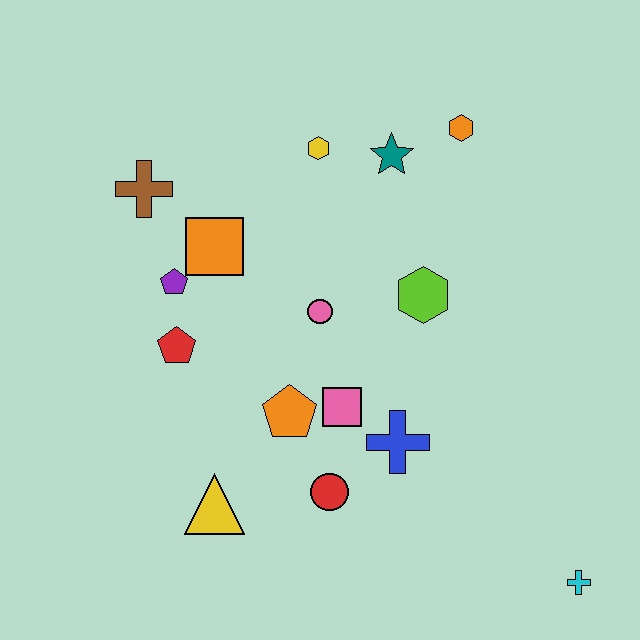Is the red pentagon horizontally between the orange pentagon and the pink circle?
No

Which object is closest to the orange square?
The purple pentagon is closest to the orange square.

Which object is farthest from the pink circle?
The cyan cross is farthest from the pink circle.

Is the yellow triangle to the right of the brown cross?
Yes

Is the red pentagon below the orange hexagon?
Yes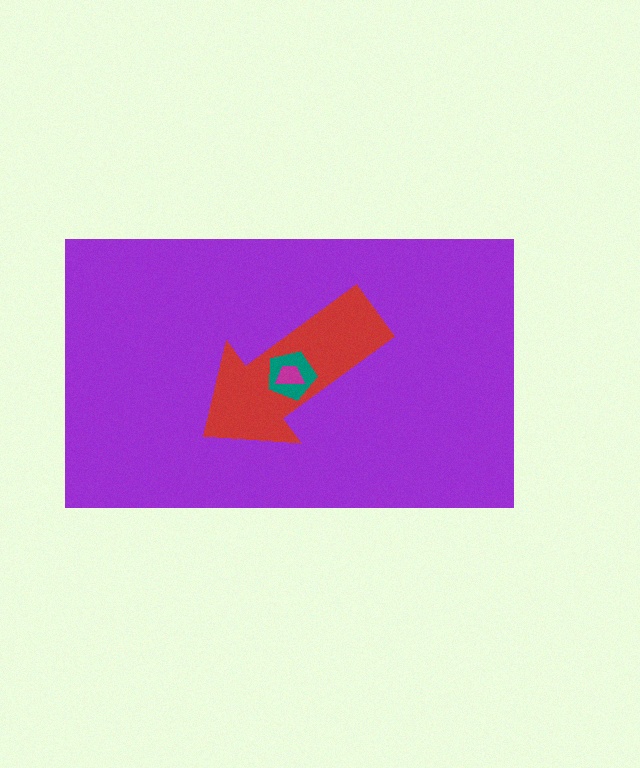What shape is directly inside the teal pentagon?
The magenta trapezoid.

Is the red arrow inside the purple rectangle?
Yes.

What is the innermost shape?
The magenta trapezoid.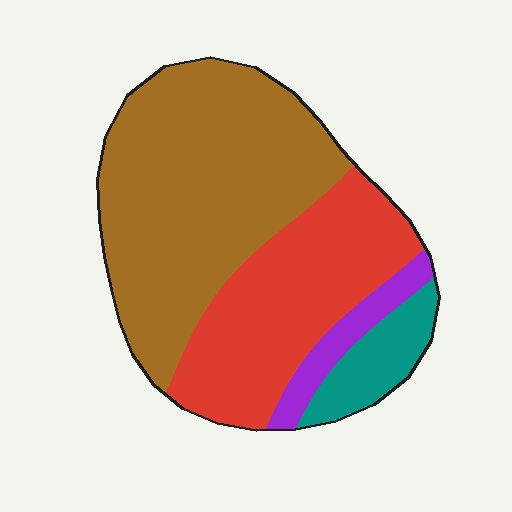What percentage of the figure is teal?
Teal takes up less than a quarter of the figure.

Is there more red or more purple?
Red.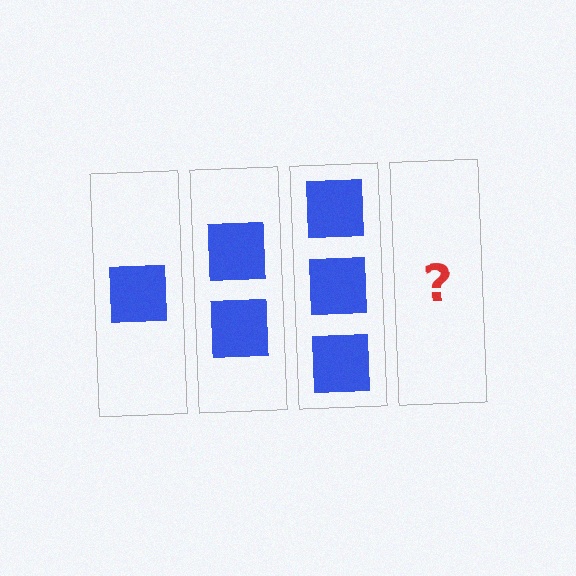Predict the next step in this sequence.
The next step is 4 squares.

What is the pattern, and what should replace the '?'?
The pattern is that each step adds one more square. The '?' should be 4 squares.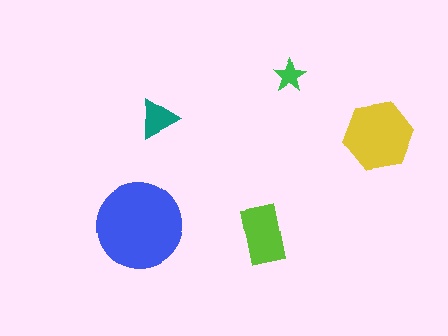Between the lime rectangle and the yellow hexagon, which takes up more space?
The yellow hexagon.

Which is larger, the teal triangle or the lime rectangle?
The lime rectangle.